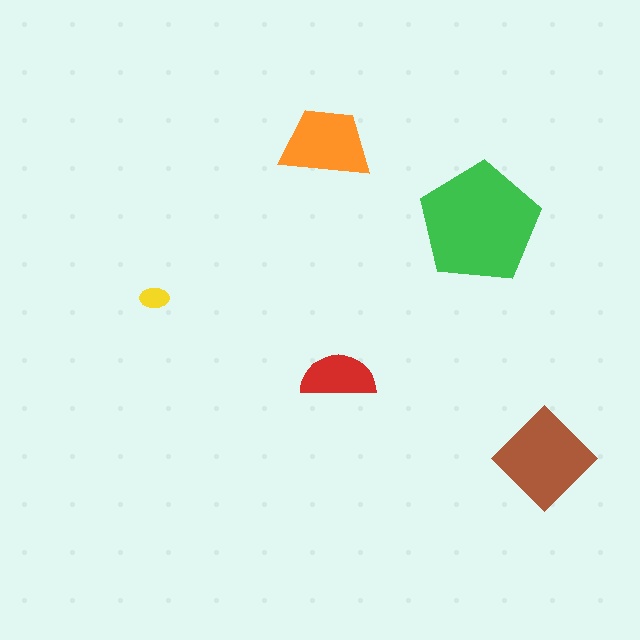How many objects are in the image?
There are 5 objects in the image.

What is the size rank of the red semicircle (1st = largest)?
4th.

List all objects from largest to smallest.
The green pentagon, the brown diamond, the orange trapezoid, the red semicircle, the yellow ellipse.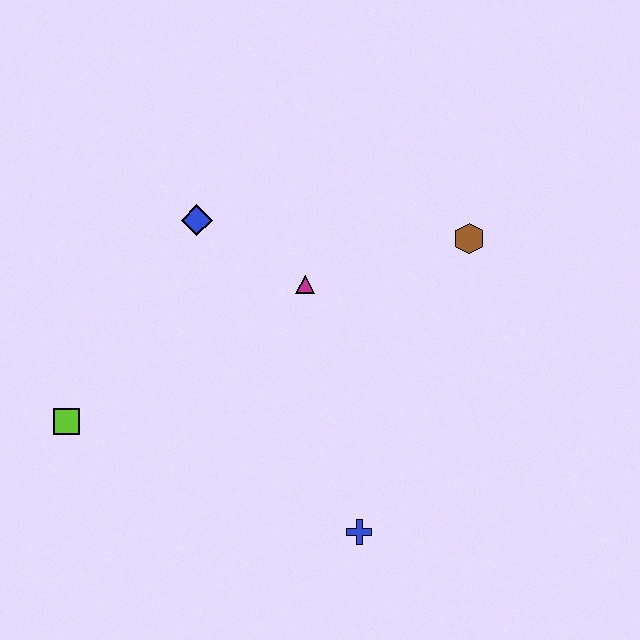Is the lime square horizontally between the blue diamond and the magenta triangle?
No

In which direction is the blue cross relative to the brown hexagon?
The blue cross is below the brown hexagon.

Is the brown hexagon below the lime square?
No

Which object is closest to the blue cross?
The magenta triangle is closest to the blue cross.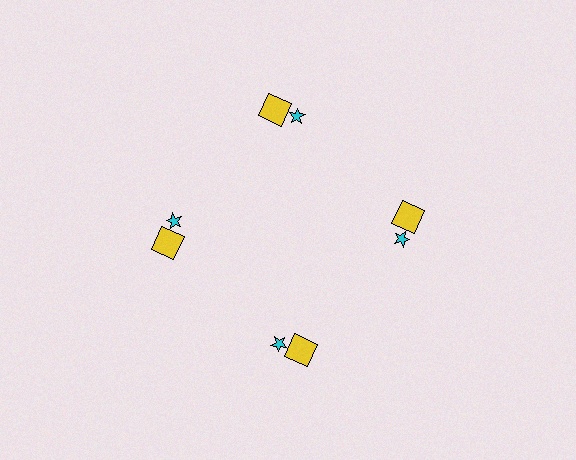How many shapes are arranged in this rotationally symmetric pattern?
There are 8 shapes, arranged in 4 groups of 2.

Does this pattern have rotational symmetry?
Yes, this pattern has 4-fold rotational symmetry. It looks the same after rotating 90 degrees around the center.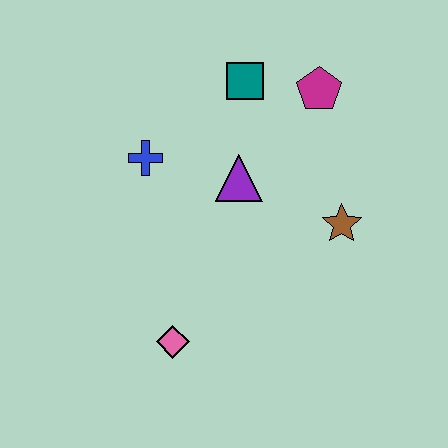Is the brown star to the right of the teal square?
Yes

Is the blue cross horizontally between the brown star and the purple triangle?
No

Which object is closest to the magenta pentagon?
The teal square is closest to the magenta pentagon.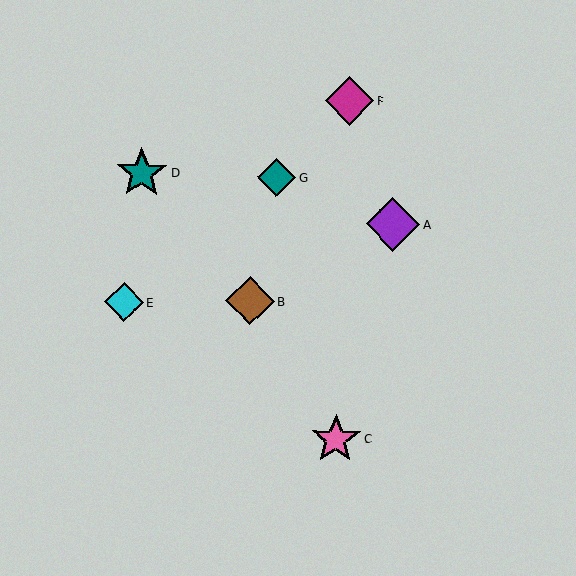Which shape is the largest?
The purple diamond (labeled A) is the largest.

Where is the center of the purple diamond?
The center of the purple diamond is at (393, 224).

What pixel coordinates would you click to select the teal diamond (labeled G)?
Click at (277, 177) to select the teal diamond G.